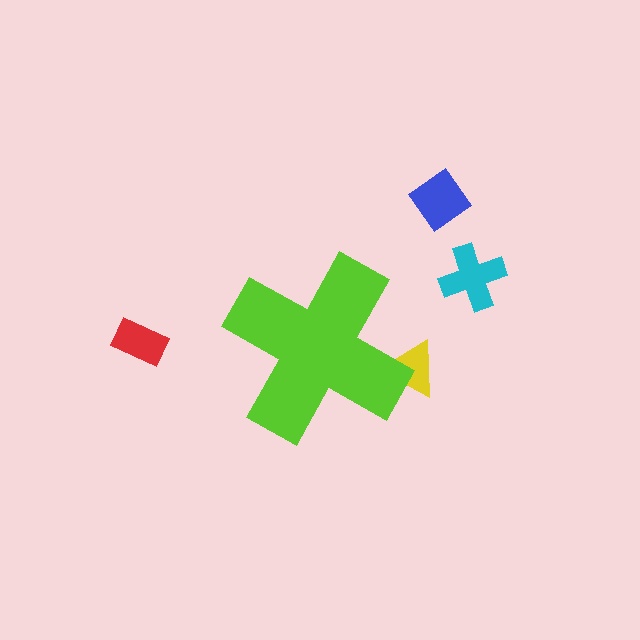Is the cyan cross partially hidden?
No, the cyan cross is fully visible.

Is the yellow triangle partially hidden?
Yes, the yellow triangle is partially hidden behind the lime cross.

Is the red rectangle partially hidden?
No, the red rectangle is fully visible.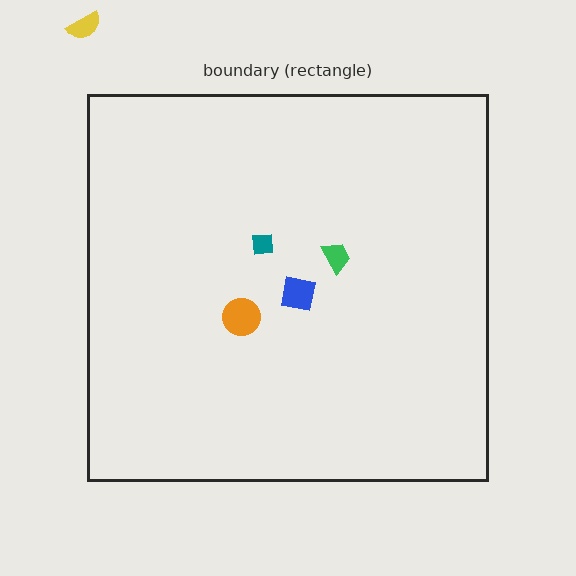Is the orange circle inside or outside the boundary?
Inside.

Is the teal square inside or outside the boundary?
Inside.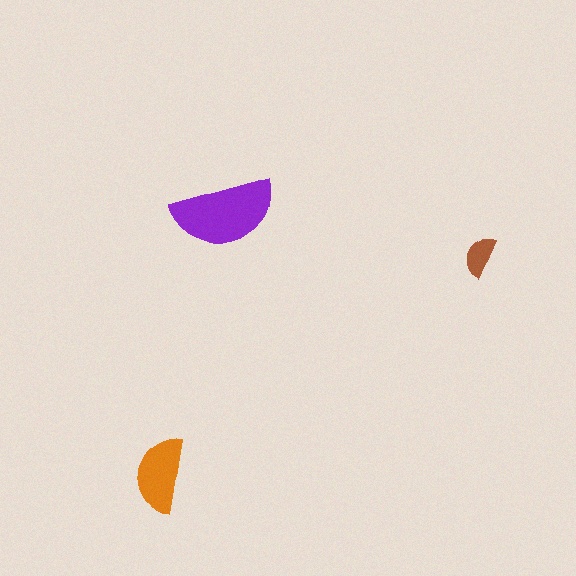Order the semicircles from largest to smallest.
the purple one, the orange one, the brown one.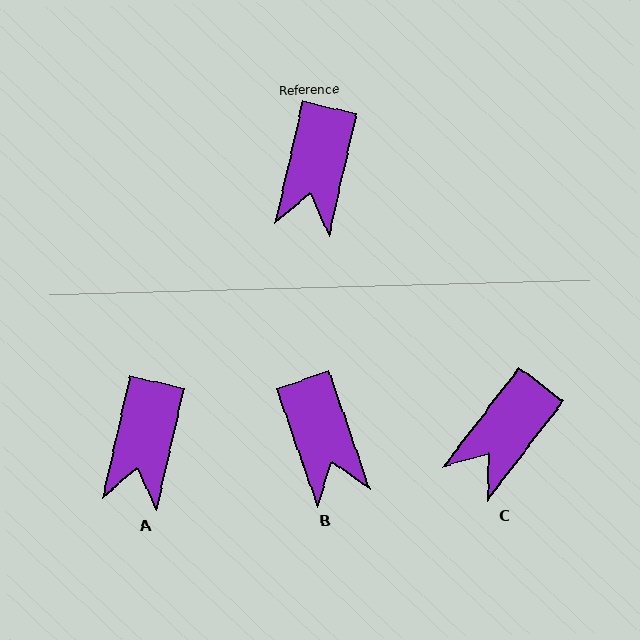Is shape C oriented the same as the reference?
No, it is off by about 24 degrees.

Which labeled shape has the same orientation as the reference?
A.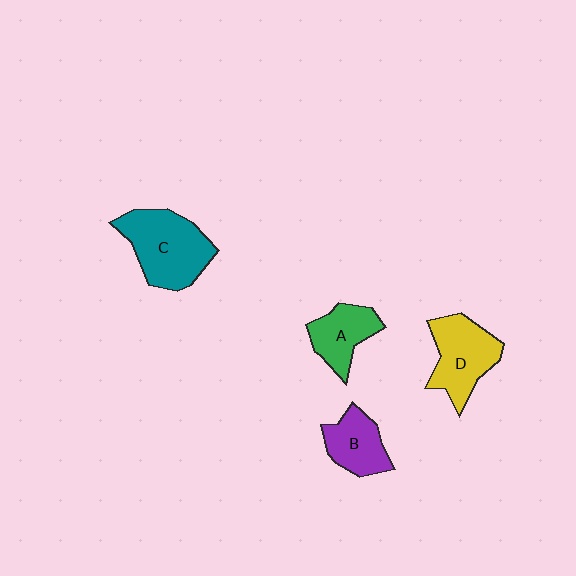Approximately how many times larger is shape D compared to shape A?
Approximately 1.4 times.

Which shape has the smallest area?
Shape B (purple).